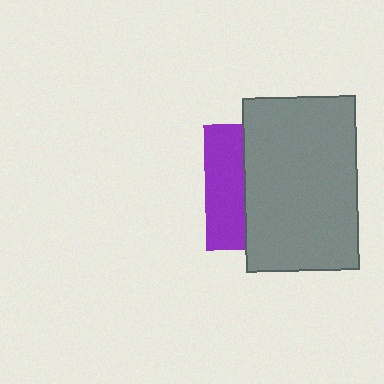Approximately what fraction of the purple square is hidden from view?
Roughly 70% of the purple square is hidden behind the gray rectangle.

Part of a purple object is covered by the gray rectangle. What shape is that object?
It is a square.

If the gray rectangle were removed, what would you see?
You would see the complete purple square.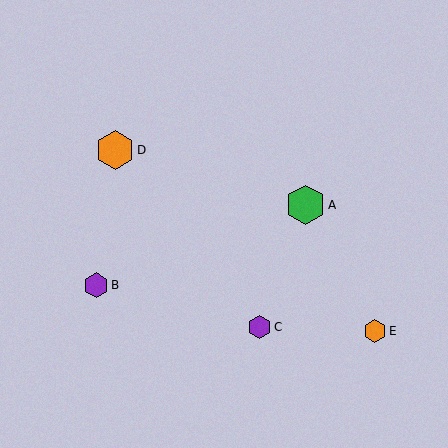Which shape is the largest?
The green hexagon (labeled A) is the largest.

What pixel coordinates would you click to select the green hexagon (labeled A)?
Click at (305, 205) to select the green hexagon A.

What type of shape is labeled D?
Shape D is an orange hexagon.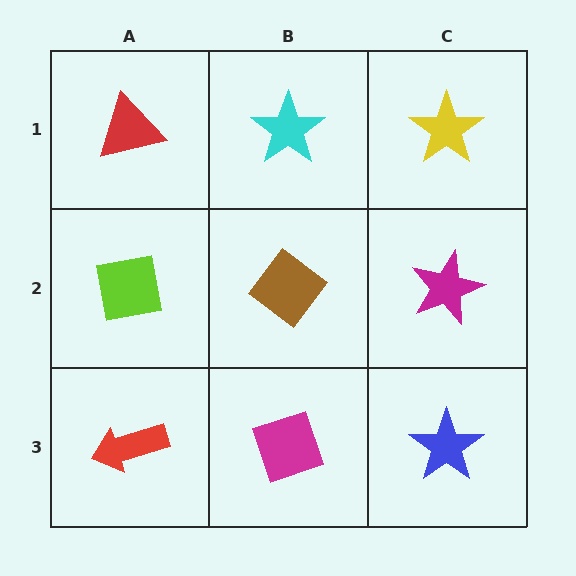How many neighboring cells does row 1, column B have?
3.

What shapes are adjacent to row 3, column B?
A brown diamond (row 2, column B), a red arrow (row 3, column A), a blue star (row 3, column C).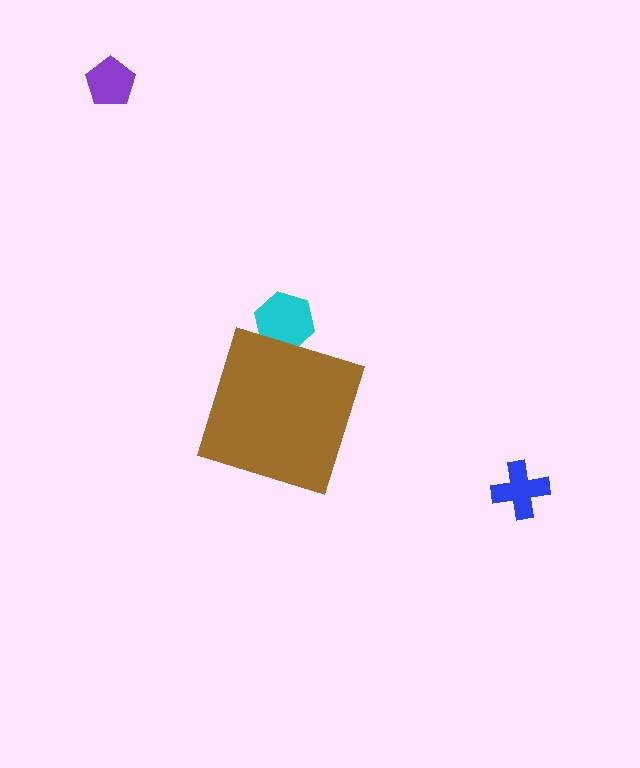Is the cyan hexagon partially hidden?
Yes, the cyan hexagon is partially hidden behind the brown diamond.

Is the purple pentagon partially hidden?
No, the purple pentagon is fully visible.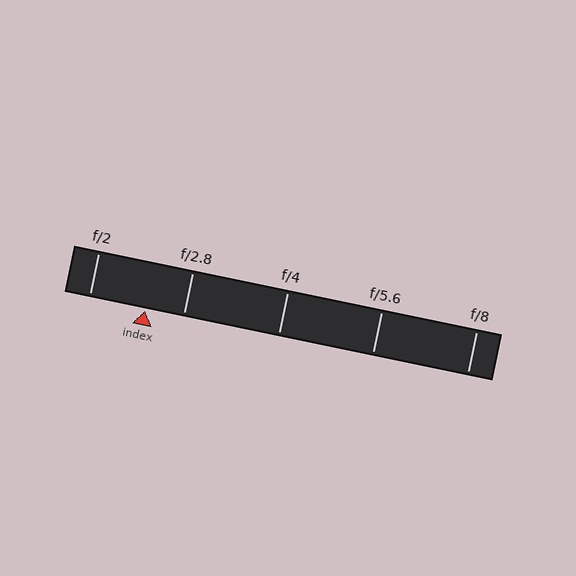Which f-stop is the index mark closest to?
The index mark is closest to f/2.8.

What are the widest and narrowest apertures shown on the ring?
The widest aperture shown is f/2 and the narrowest is f/8.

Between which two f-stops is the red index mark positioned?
The index mark is between f/2 and f/2.8.